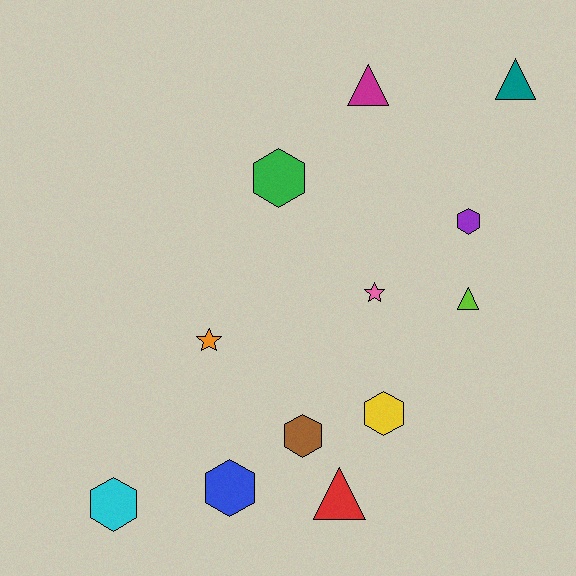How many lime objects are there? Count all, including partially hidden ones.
There is 1 lime object.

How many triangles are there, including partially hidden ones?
There are 4 triangles.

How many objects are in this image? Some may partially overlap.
There are 12 objects.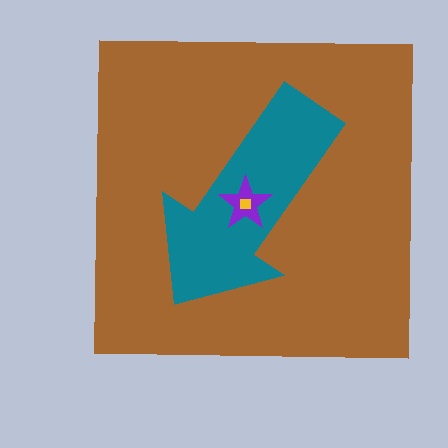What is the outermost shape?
The brown square.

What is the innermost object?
The yellow square.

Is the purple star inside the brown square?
Yes.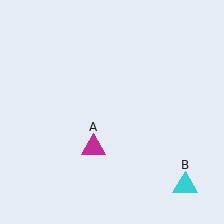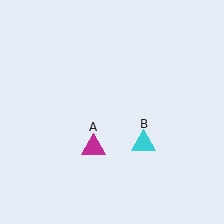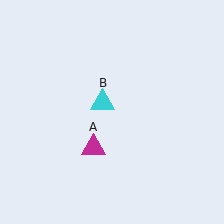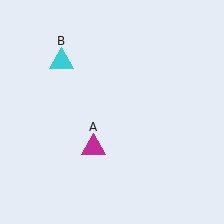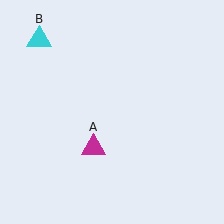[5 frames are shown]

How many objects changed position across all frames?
1 object changed position: cyan triangle (object B).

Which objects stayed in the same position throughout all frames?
Magenta triangle (object A) remained stationary.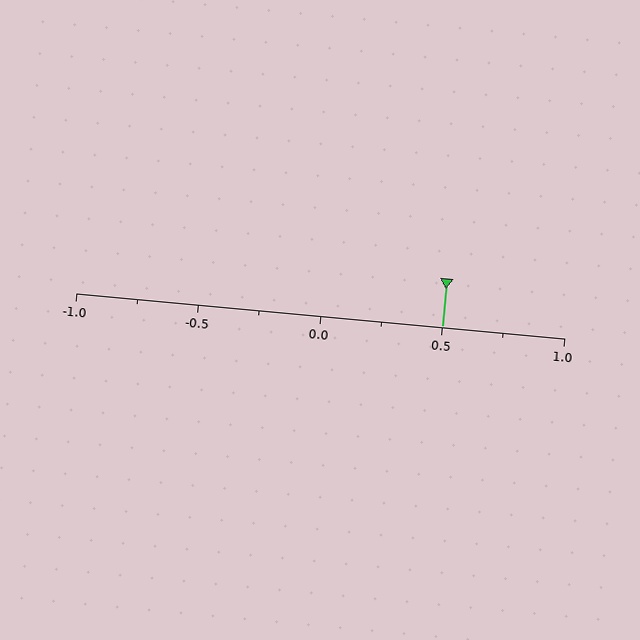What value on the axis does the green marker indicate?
The marker indicates approximately 0.5.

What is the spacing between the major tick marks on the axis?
The major ticks are spaced 0.5 apart.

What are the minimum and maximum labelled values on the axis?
The axis runs from -1.0 to 1.0.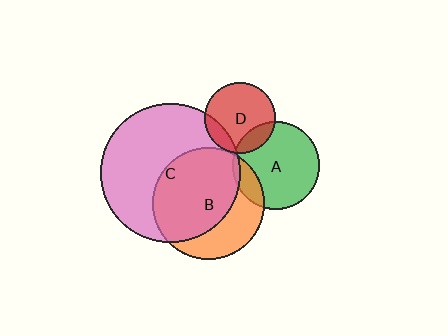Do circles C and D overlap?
Yes.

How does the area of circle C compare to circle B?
Approximately 1.5 times.